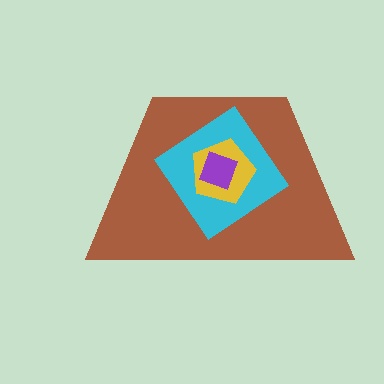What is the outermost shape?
The brown trapezoid.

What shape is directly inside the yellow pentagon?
The purple square.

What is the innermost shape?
The purple square.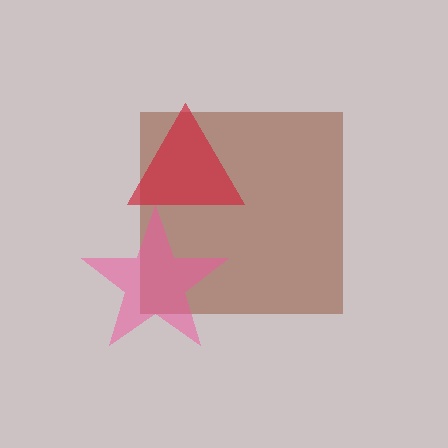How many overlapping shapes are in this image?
There are 3 overlapping shapes in the image.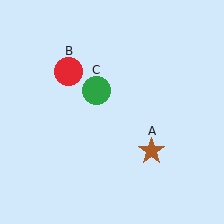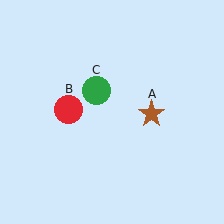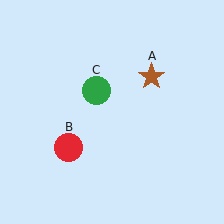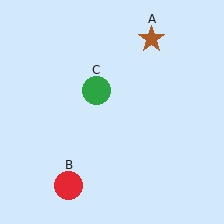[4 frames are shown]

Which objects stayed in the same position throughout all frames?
Green circle (object C) remained stationary.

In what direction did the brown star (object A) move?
The brown star (object A) moved up.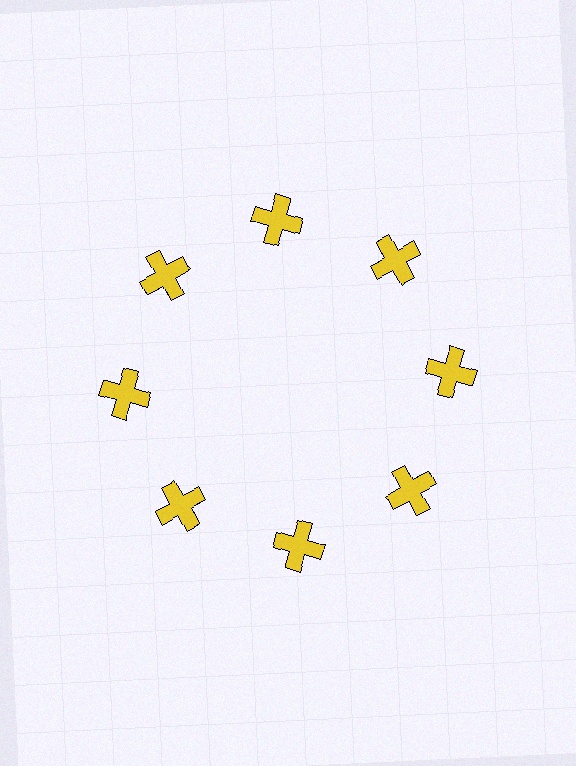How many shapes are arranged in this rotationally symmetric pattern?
There are 8 shapes, arranged in 8 groups of 1.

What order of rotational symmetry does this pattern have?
This pattern has 8-fold rotational symmetry.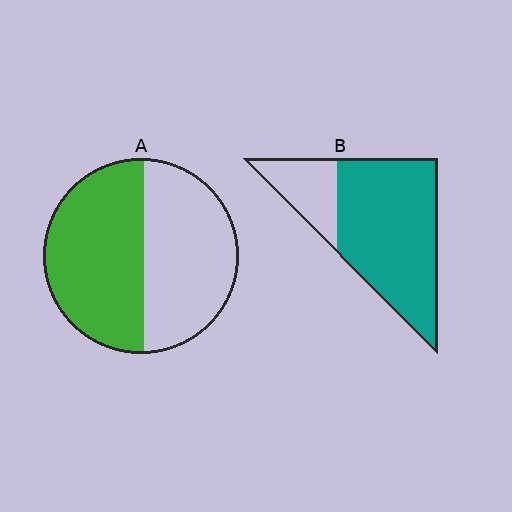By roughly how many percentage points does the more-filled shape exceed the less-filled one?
By roughly 25 percentage points (B over A).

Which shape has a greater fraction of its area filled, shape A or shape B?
Shape B.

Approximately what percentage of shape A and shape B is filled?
A is approximately 50% and B is approximately 75%.